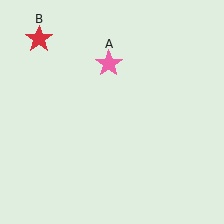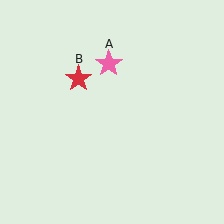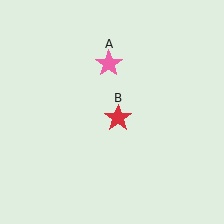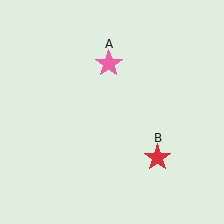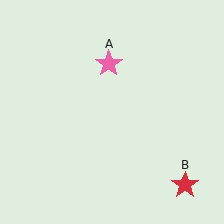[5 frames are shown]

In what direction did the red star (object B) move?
The red star (object B) moved down and to the right.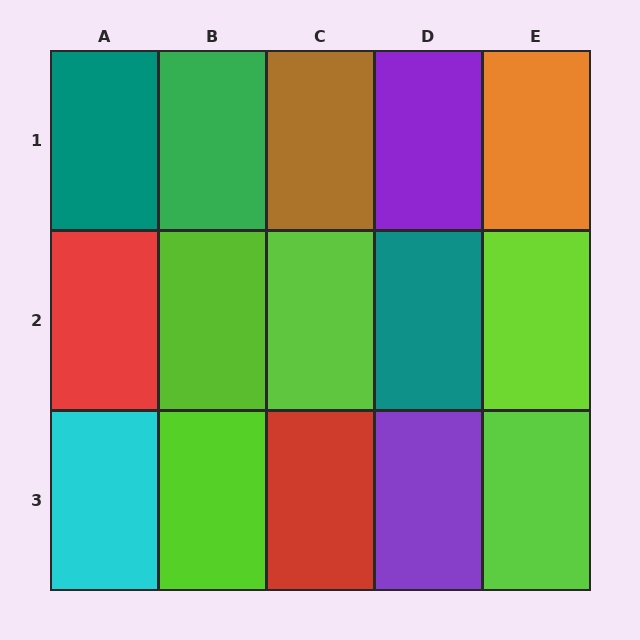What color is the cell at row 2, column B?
Lime.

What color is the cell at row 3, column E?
Lime.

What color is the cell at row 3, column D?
Purple.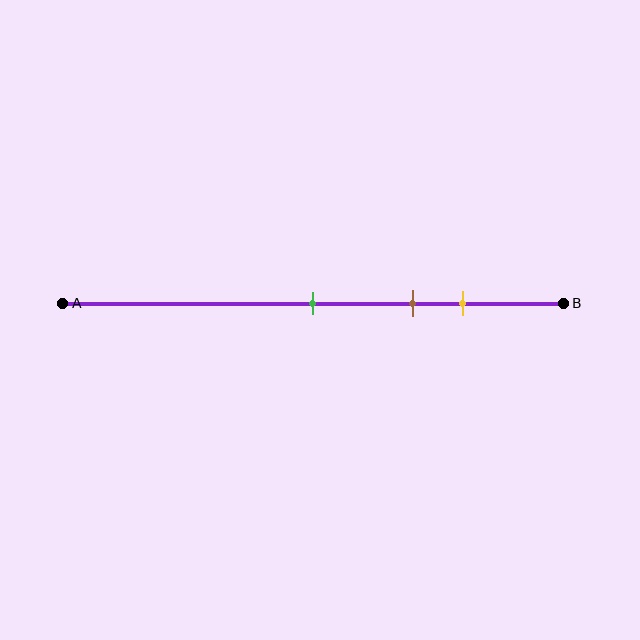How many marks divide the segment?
There are 3 marks dividing the segment.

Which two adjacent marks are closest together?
The brown and yellow marks are the closest adjacent pair.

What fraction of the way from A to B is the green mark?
The green mark is approximately 50% (0.5) of the way from A to B.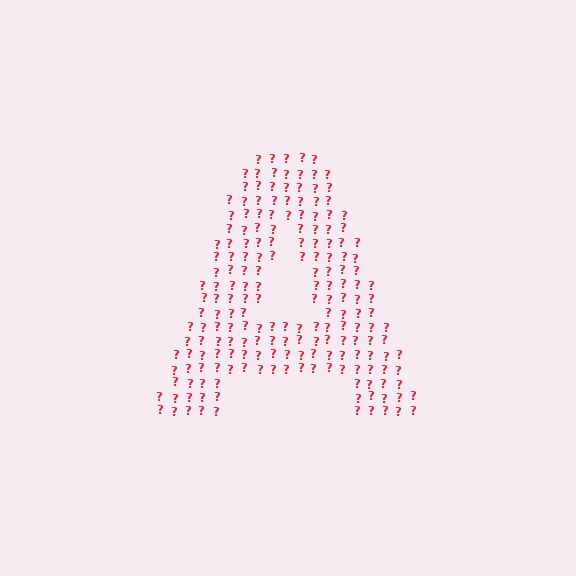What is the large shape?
The large shape is the letter A.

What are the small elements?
The small elements are question marks.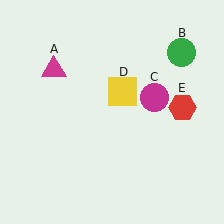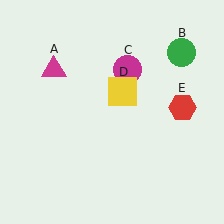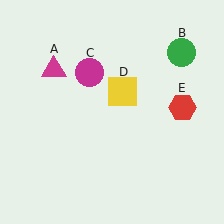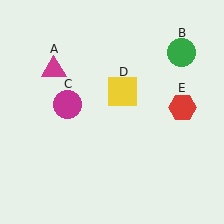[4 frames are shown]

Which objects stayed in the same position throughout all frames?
Magenta triangle (object A) and green circle (object B) and yellow square (object D) and red hexagon (object E) remained stationary.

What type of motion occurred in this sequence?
The magenta circle (object C) rotated counterclockwise around the center of the scene.